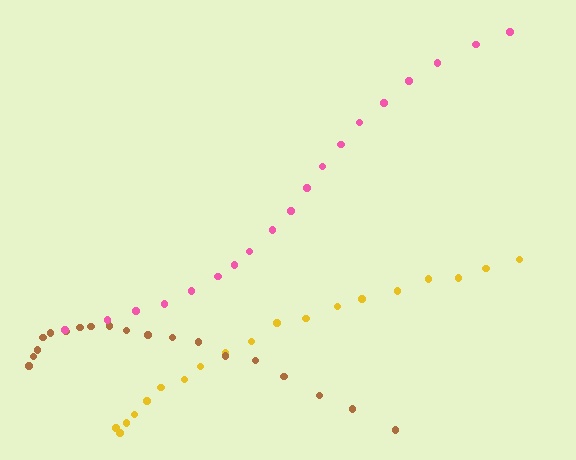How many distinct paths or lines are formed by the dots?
There are 3 distinct paths.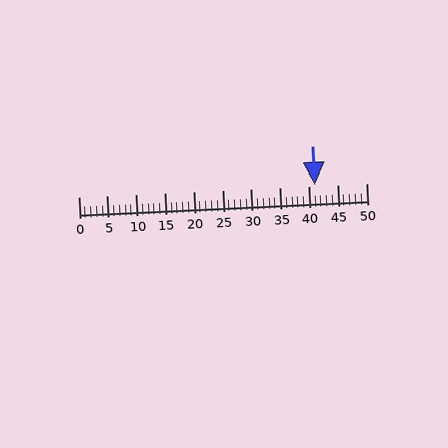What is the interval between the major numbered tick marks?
The major tick marks are spaced 5 units apart.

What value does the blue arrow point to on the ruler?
The blue arrow points to approximately 41.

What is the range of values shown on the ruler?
The ruler shows values from 0 to 50.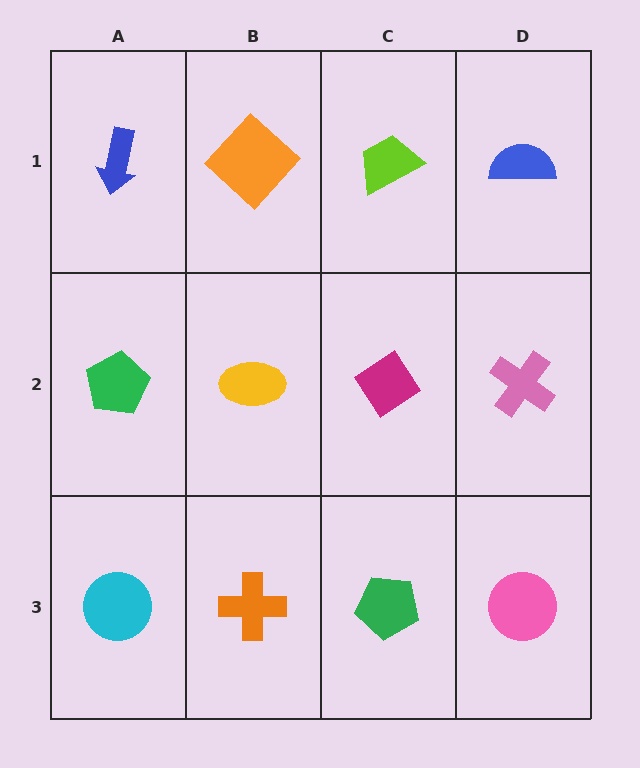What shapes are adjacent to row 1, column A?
A green pentagon (row 2, column A), an orange diamond (row 1, column B).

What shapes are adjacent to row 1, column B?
A yellow ellipse (row 2, column B), a blue arrow (row 1, column A), a lime trapezoid (row 1, column C).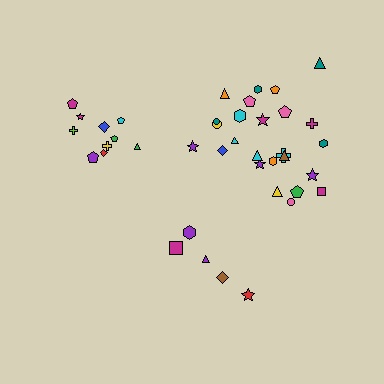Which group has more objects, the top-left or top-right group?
The top-right group.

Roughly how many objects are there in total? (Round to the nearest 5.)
Roughly 40 objects in total.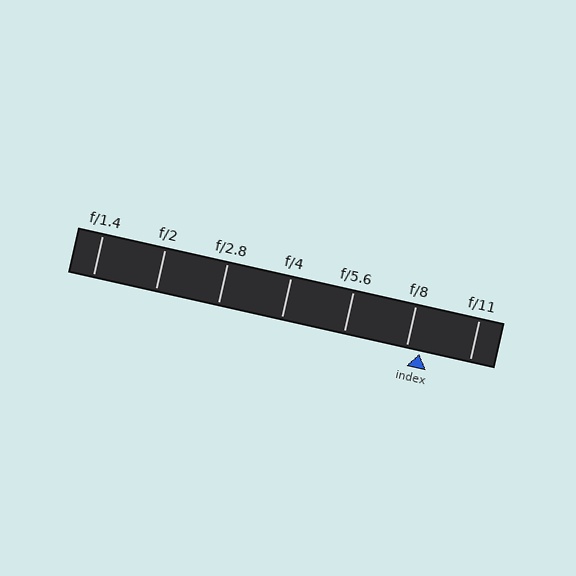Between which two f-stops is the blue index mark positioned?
The index mark is between f/8 and f/11.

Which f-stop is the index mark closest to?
The index mark is closest to f/8.